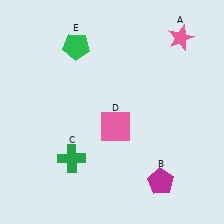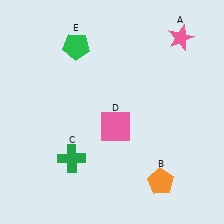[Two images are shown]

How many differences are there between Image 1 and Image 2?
There is 1 difference between the two images.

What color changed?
The pentagon (B) changed from magenta in Image 1 to orange in Image 2.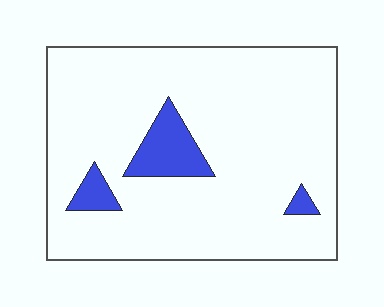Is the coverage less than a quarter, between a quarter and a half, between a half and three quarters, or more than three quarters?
Less than a quarter.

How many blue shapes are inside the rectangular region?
3.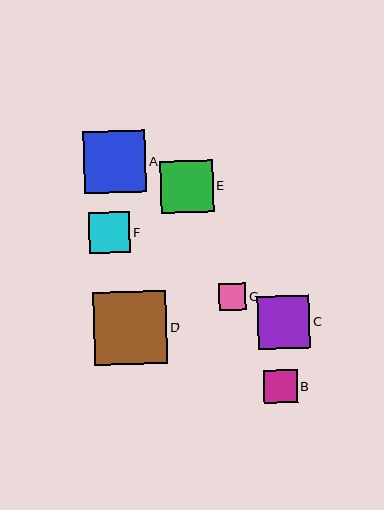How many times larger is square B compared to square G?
Square B is approximately 1.2 times the size of square G.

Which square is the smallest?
Square G is the smallest with a size of approximately 27 pixels.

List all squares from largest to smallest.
From largest to smallest: D, A, C, E, F, B, G.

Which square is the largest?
Square D is the largest with a size of approximately 73 pixels.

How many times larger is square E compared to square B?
Square E is approximately 1.6 times the size of square B.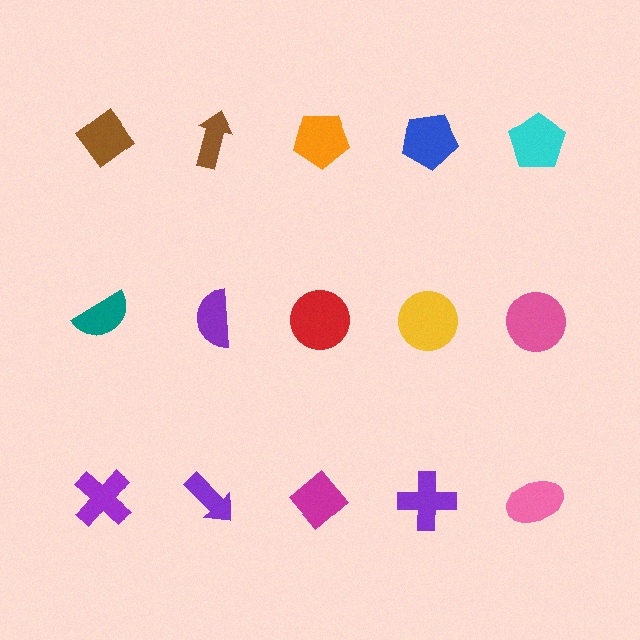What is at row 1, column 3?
An orange pentagon.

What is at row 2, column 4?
A yellow circle.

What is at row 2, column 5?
A pink circle.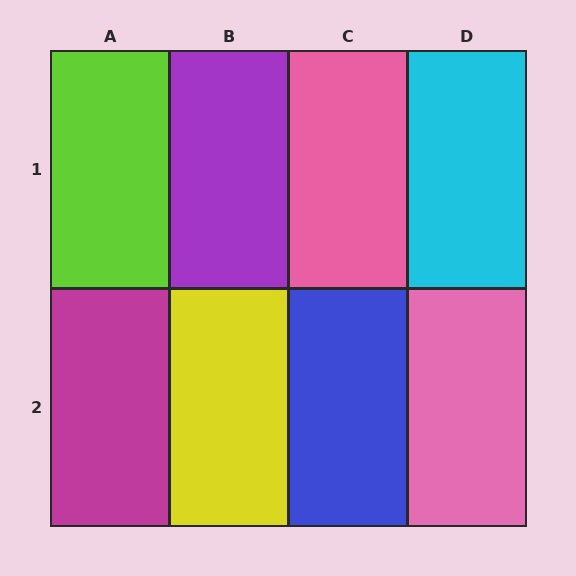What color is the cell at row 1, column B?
Purple.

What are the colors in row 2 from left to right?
Magenta, yellow, blue, pink.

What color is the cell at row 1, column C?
Pink.